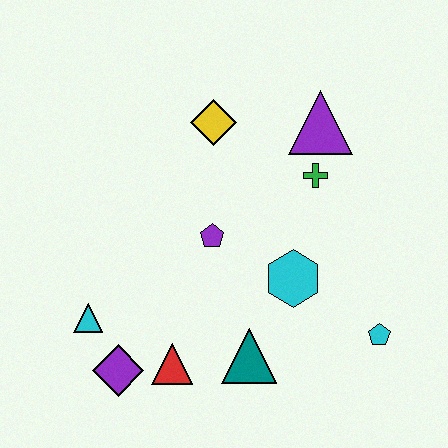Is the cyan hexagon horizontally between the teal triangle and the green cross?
Yes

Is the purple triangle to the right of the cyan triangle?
Yes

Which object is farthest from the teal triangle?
The purple triangle is farthest from the teal triangle.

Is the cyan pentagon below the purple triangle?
Yes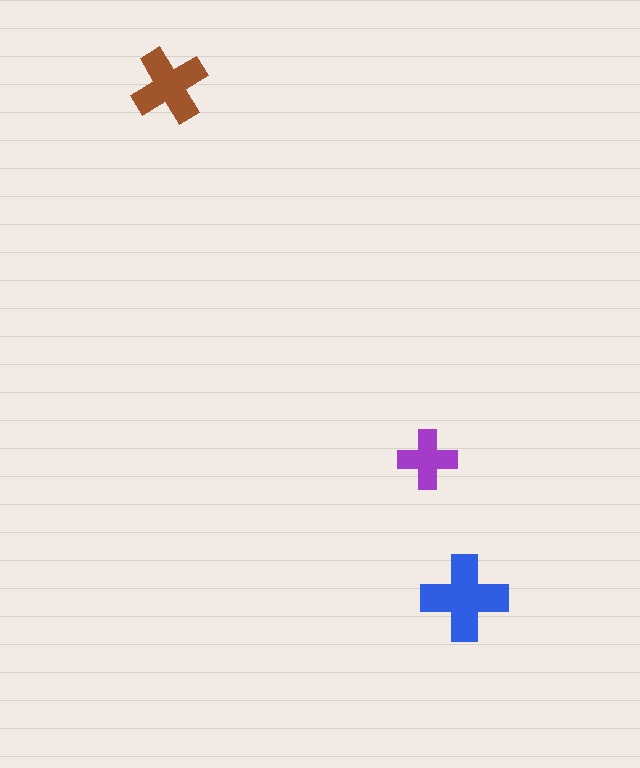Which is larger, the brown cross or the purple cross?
The brown one.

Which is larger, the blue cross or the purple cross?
The blue one.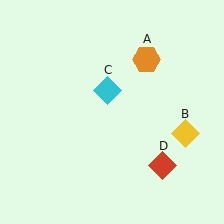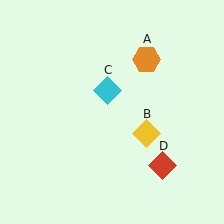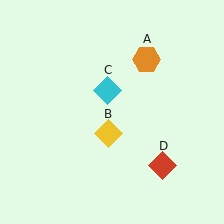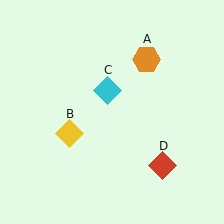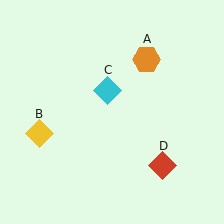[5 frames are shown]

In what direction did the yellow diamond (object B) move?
The yellow diamond (object B) moved left.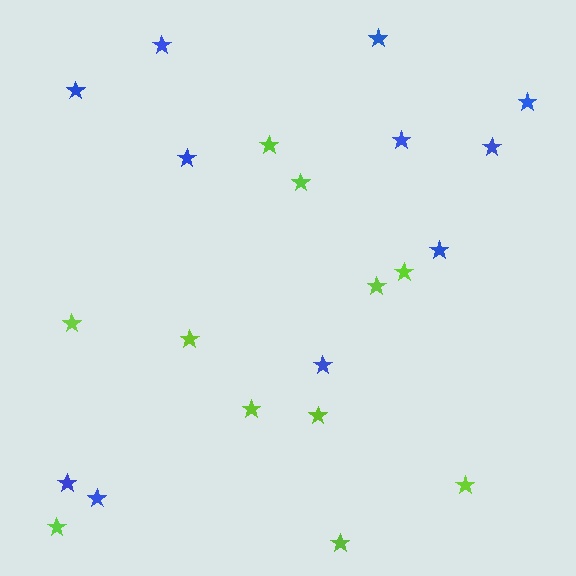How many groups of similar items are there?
There are 2 groups: one group of lime stars (11) and one group of blue stars (11).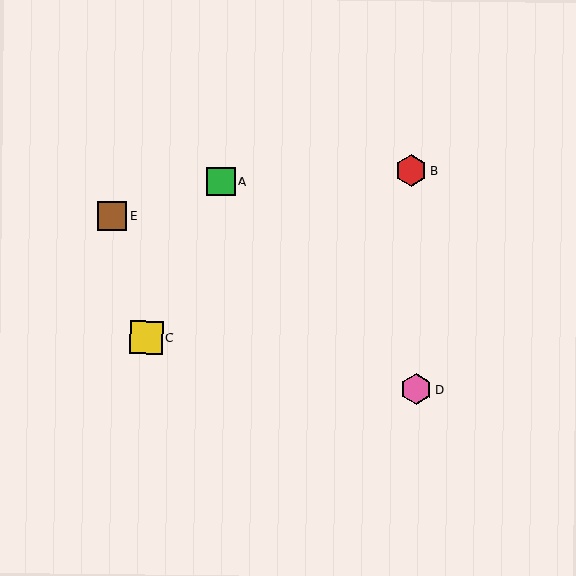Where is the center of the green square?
The center of the green square is at (221, 182).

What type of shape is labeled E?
Shape E is a brown square.